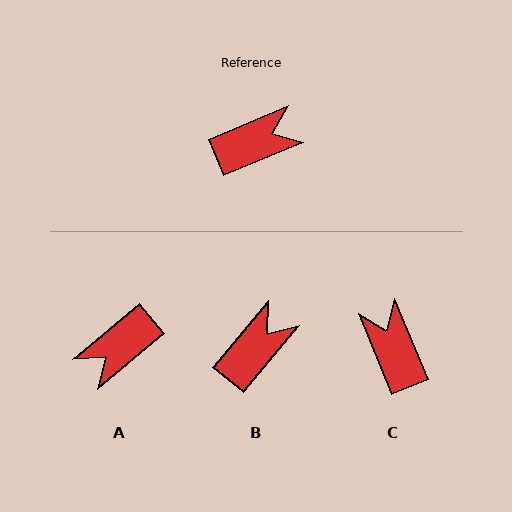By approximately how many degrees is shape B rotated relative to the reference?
Approximately 28 degrees counter-clockwise.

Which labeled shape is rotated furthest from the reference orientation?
A, about 163 degrees away.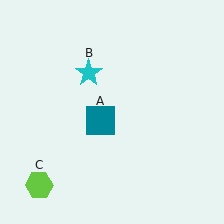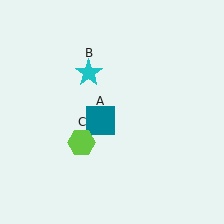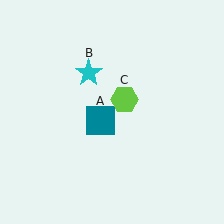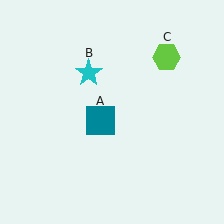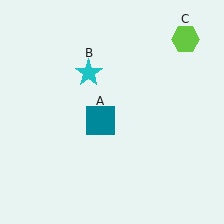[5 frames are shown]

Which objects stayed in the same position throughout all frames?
Teal square (object A) and cyan star (object B) remained stationary.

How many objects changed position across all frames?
1 object changed position: lime hexagon (object C).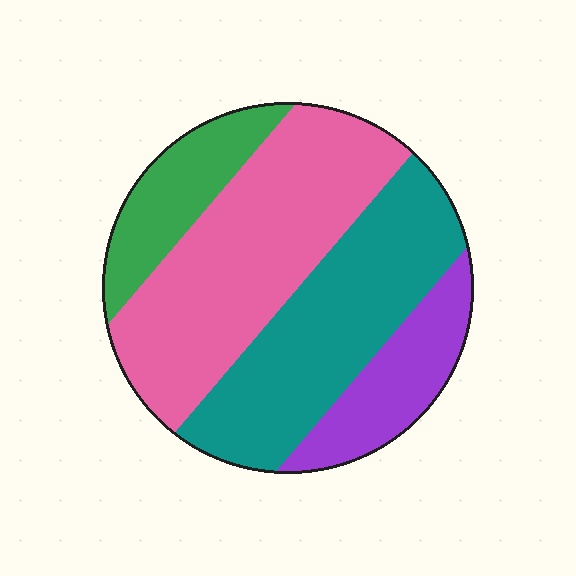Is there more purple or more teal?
Teal.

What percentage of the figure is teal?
Teal takes up between a sixth and a third of the figure.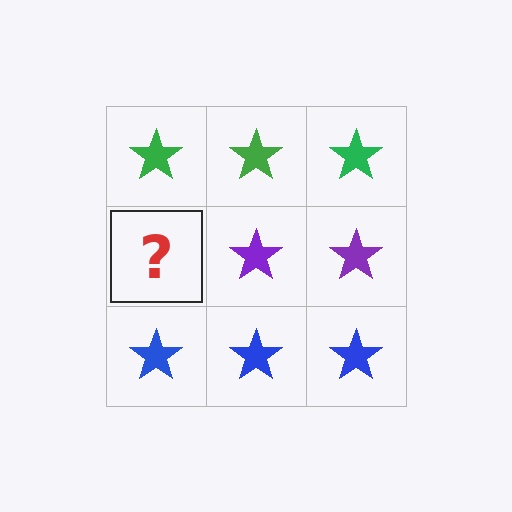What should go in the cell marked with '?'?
The missing cell should contain a purple star.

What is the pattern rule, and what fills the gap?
The rule is that each row has a consistent color. The gap should be filled with a purple star.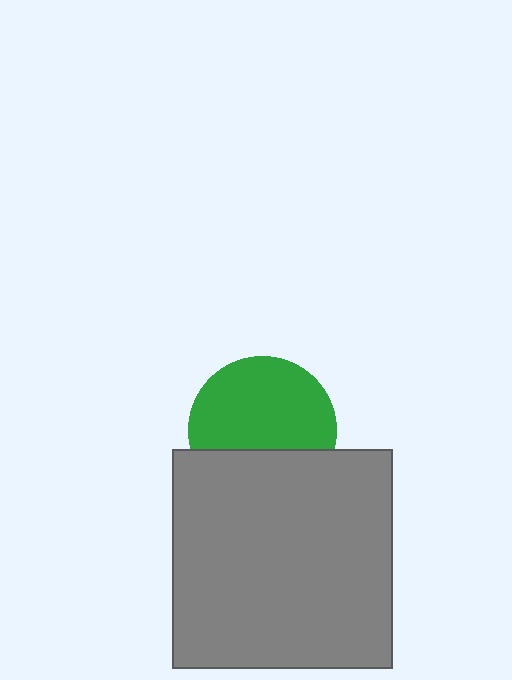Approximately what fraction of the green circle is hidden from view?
Roughly 34% of the green circle is hidden behind the gray square.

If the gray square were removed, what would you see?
You would see the complete green circle.